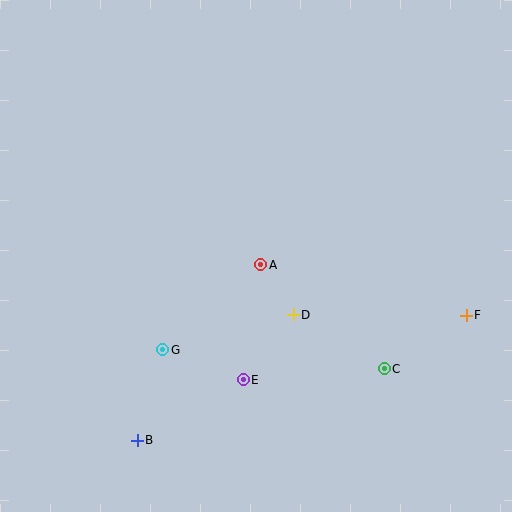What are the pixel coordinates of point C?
Point C is at (384, 369).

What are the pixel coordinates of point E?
Point E is at (243, 380).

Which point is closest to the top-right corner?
Point F is closest to the top-right corner.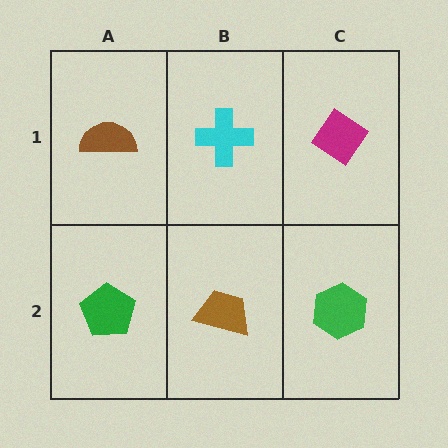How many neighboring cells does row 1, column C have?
2.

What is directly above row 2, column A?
A brown semicircle.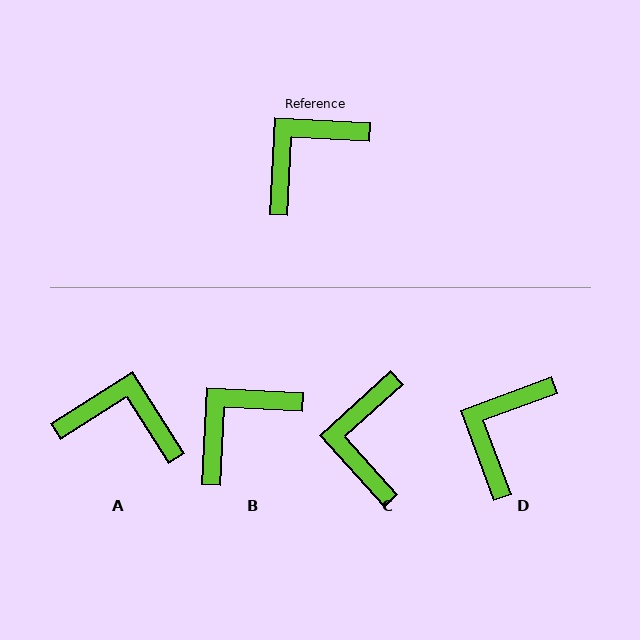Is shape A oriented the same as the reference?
No, it is off by about 55 degrees.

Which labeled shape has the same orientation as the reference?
B.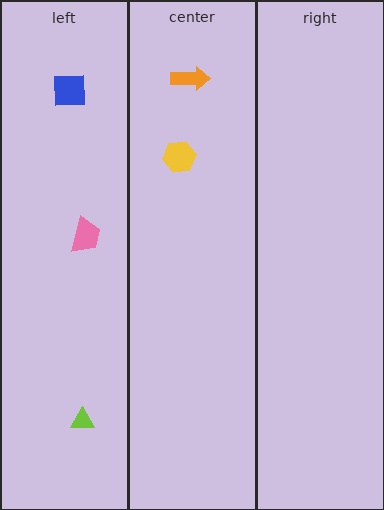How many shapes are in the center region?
2.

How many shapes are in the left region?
3.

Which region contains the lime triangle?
The left region.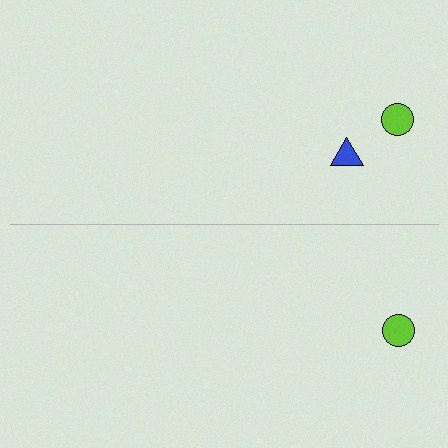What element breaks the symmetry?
A blue triangle is missing from the bottom side.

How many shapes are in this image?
There are 3 shapes in this image.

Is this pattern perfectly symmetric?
No, the pattern is not perfectly symmetric. A blue triangle is missing from the bottom side.